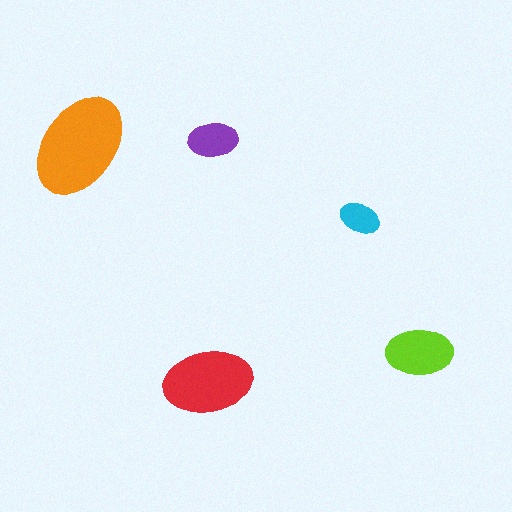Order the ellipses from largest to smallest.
the orange one, the red one, the lime one, the purple one, the cyan one.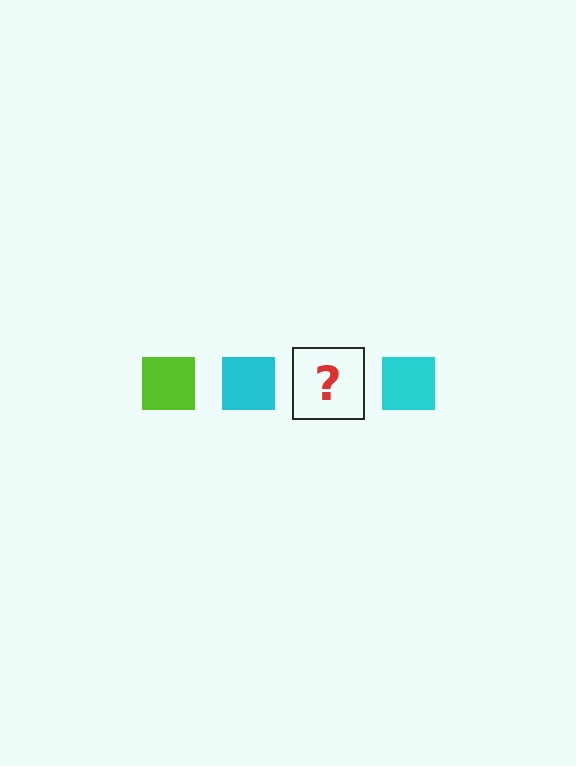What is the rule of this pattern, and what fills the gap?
The rule is that the pattern cycles through lime, cyan squares. The gap should be filled with a lime square.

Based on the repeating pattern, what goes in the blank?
The blank should be a lime square.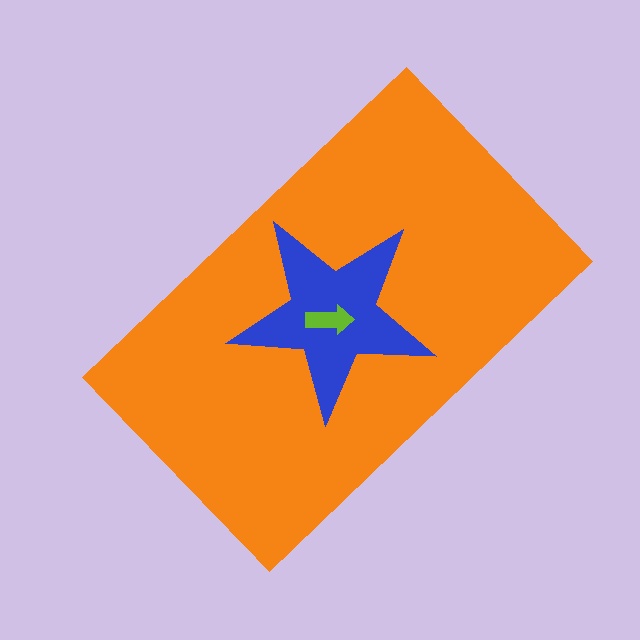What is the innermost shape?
The lime arrow.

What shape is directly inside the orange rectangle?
The blue star.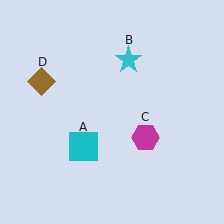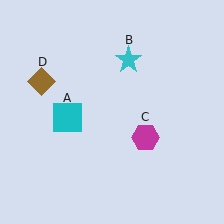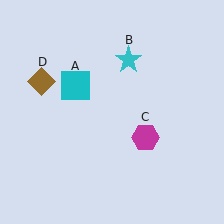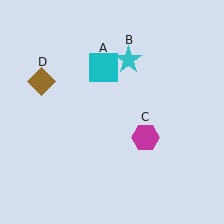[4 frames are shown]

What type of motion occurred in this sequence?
The cyan square (object A) rotated clockwise around the center of the scene.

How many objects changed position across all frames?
1 object changed position: cyan square (object A).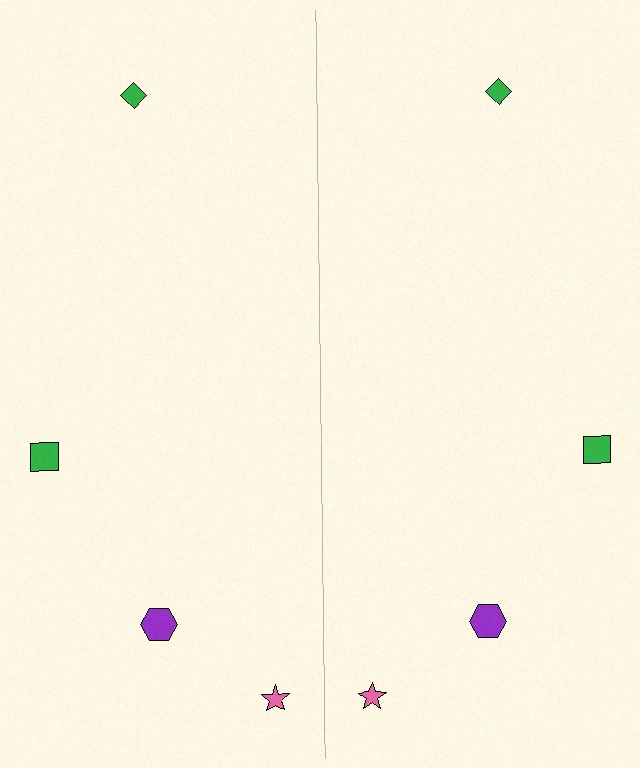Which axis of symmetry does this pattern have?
The pattern has a vertical axis of symmetry running through the center of the image.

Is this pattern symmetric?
Yes, this pattern has bilateral (reflection) symmetry.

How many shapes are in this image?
There are 8 shapes in this image.